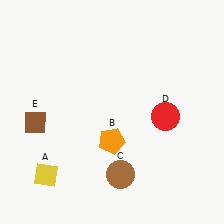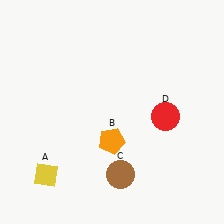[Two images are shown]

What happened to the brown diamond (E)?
The brown diamond (E) was removed in Image 2. It was in the bottom-left area of Image 1.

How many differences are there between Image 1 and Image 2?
There is 1 difference between the two images.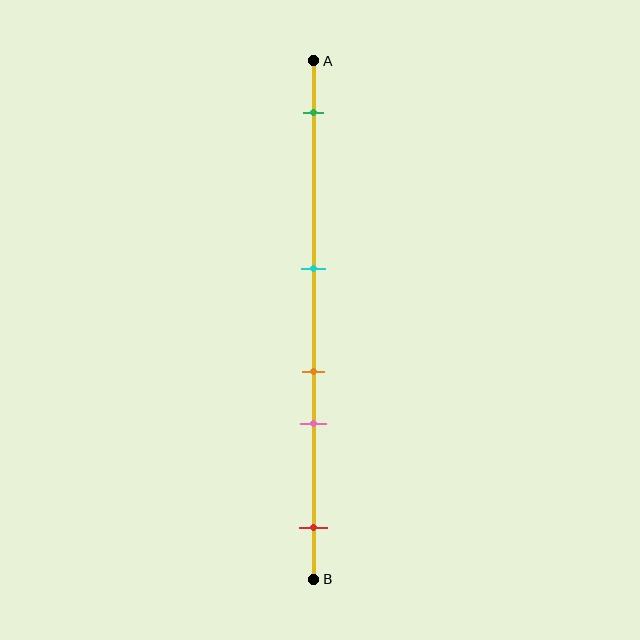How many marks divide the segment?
There are 5 marks dividing the segment.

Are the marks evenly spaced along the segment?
No, the marks are not evenly spaced.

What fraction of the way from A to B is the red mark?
The red mark is approximately 90% (0.9) of the way from A to B.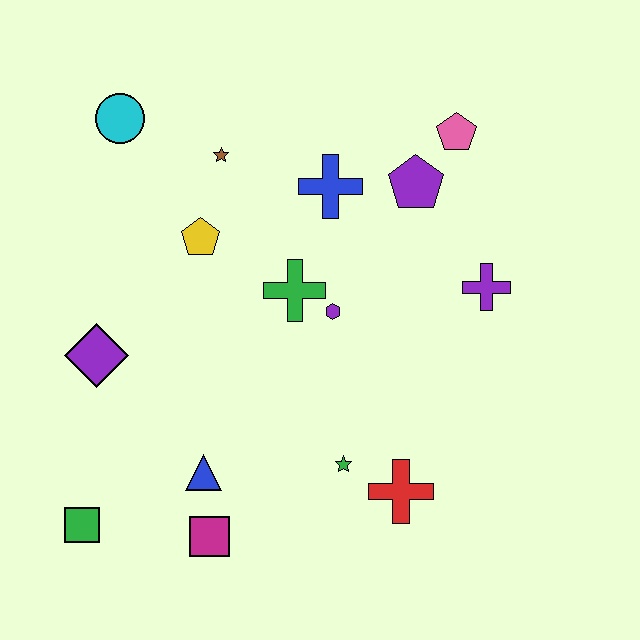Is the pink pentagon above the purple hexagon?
Yes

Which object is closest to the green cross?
The purple hexagon is closest to the green cross.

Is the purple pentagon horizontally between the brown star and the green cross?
No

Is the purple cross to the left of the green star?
No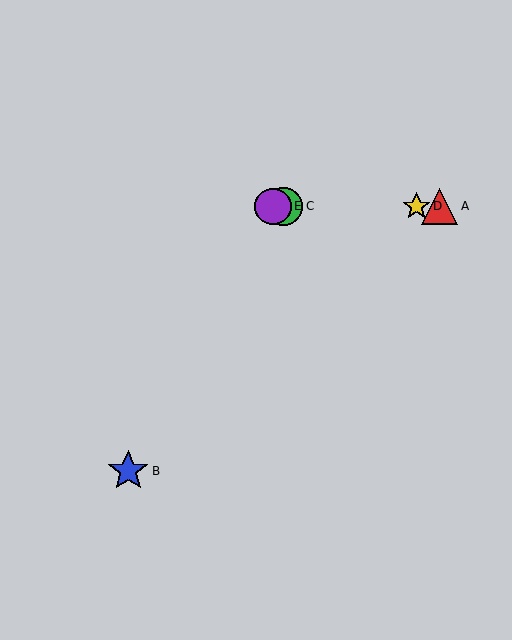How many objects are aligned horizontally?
4 objects (A, C, D, E) are aligned horizontally.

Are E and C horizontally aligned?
Yes, both are at y≈206.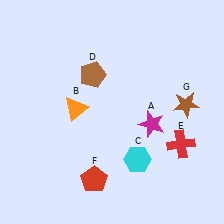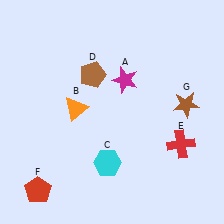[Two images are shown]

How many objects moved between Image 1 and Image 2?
3 objects moved between the two images.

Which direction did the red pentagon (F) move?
The red pentagon (F) moved left.